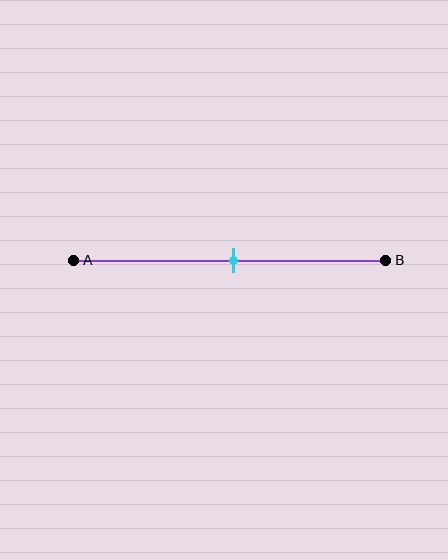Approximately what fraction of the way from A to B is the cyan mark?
The cyan mark is approximately 50% of the way from A to B.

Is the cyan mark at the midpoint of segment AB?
Yes, the mark is approximately at the midpoint.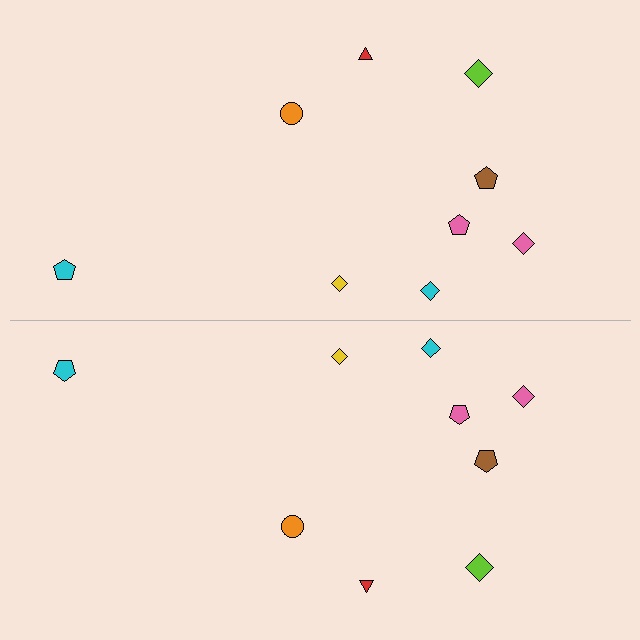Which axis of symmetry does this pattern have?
The pattern has a horizontal axis of symmetry running through the center of the image.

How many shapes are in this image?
There are 18 shapes in this image.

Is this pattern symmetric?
Yes, this pattern has bilateral (reflection) symmetry.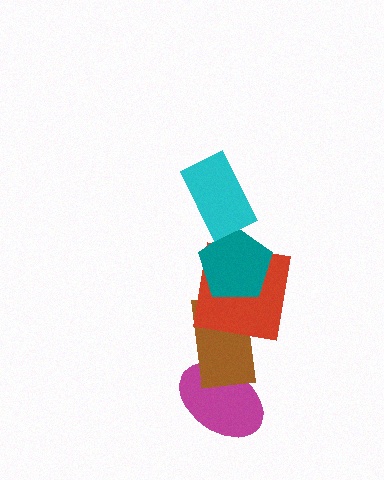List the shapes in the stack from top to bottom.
From top to bottom: the cyan rectangle, the teal pentagon, the red square, the brown rectangle, the magenta ellipse.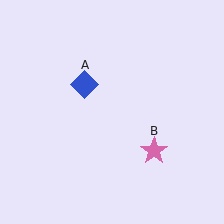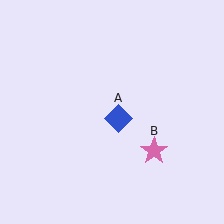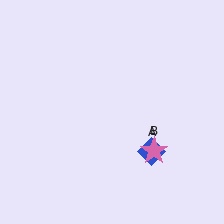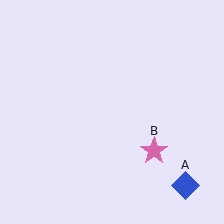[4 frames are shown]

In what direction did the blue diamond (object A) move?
The blue diamond (object A) moved down and to the right.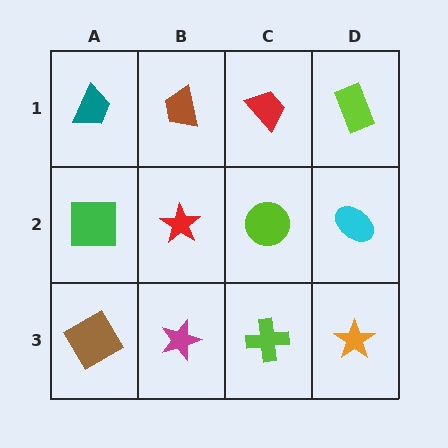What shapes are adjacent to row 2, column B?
A brown trapezoid (row 1, column B), a magenta star (row 3, column B), a green square (row 2, column A), a lime circle (row 2, column C).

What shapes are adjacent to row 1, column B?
A red star (row 2, column B), a teal trapezoid (row 1, column A), a red trapezoid (row 1, column C).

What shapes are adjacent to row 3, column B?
A red star (row 2, column B), a brown diamond (row 3, column A), a lime cross (row 3, column C).